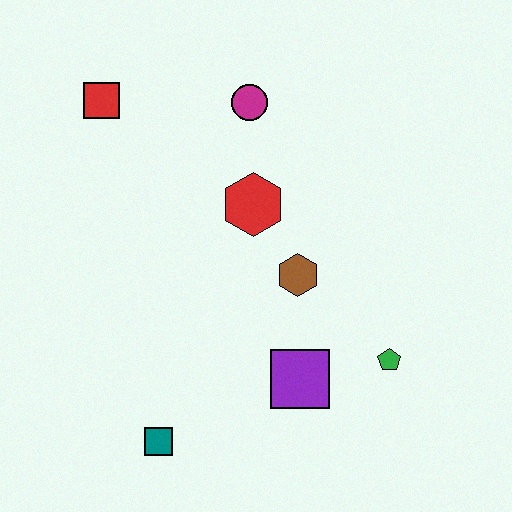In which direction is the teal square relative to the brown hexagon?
The teal square is below the brown hexagon.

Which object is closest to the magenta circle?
The red hexagon is closest to the magenta circle.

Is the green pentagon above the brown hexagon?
No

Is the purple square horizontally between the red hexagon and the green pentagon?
Yes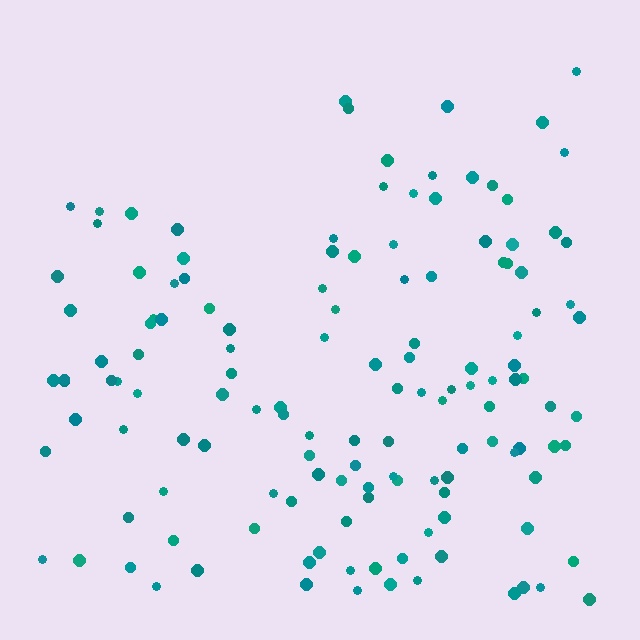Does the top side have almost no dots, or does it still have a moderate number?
Still a moderate number, just noticeably fewer than the bottom.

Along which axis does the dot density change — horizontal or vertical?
Vertical.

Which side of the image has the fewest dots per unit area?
The top.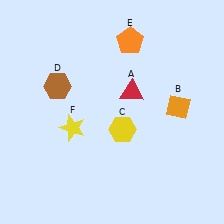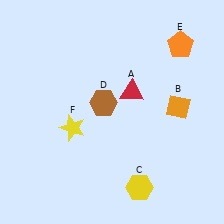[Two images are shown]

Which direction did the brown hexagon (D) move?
The brown hexagon (D) moved right.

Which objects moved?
The objects that moved are: the yellow hexagon (C), the brown hexagon (D), the orange pentagon (E).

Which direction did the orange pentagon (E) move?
The orange pentagon (E) moved right.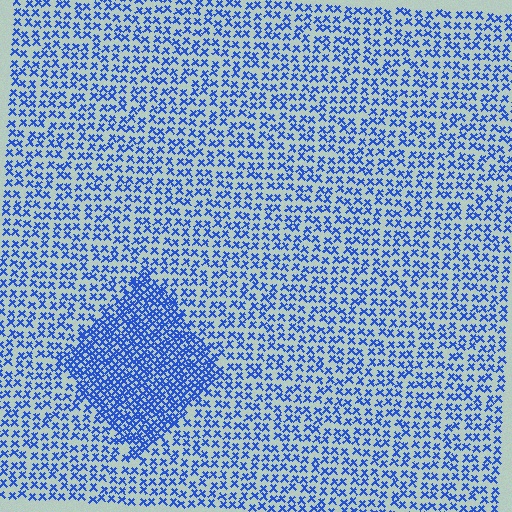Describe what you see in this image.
The image contains small blue elements arranged at two different densities. A diamond-shaped region is visible where the elements are more densely packed than the surrounding area.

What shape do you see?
I see a diamond.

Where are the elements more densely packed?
The elements are more densely packed inside the diamond boundary.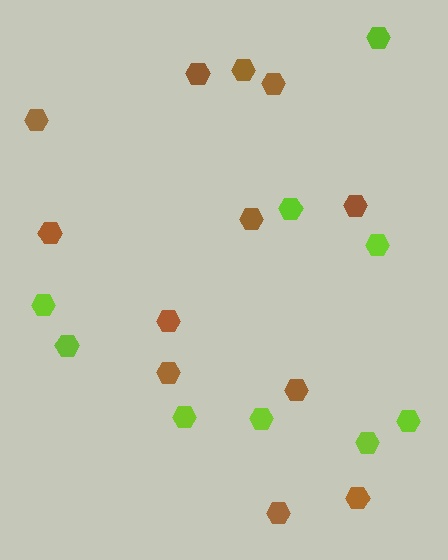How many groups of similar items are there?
There are 2 groups: one group of brown hexagons (12) and one group of lime hexagons (9).